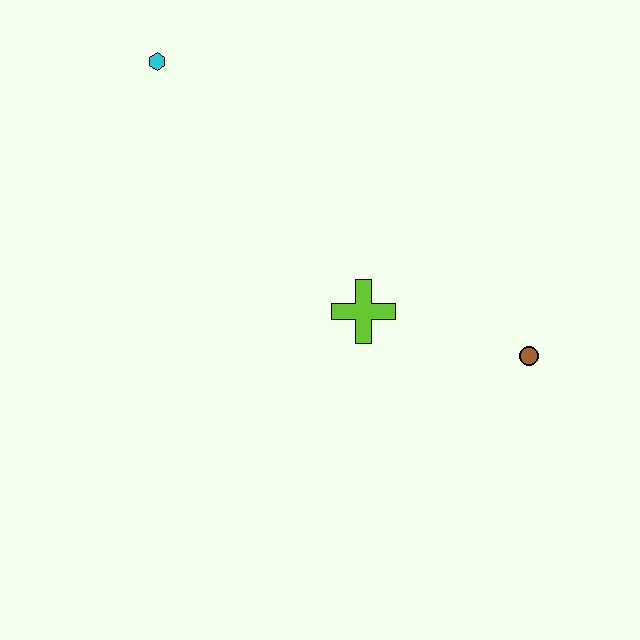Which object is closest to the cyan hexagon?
The lime cross is closest to the cyan hexagon.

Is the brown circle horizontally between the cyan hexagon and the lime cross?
No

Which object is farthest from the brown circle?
The cyan hexagon is farthest from the brown circle.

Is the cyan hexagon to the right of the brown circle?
No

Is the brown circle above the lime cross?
No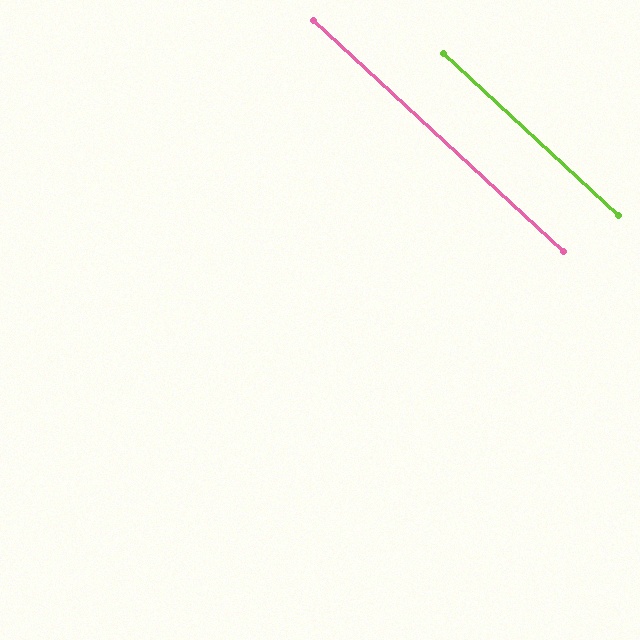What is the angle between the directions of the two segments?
Approximately 0 degrees.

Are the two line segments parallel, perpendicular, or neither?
Parallel — their directions differ by only 0.1°.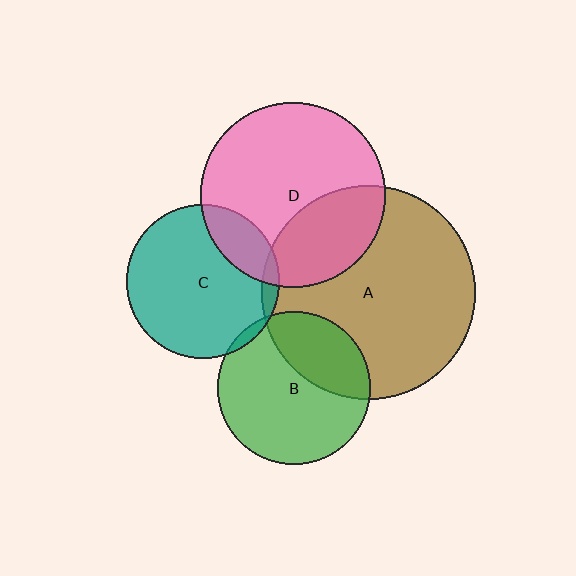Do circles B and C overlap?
Yes.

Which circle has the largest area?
Circle A (brown).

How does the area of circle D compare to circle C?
Approximately 1.4 times.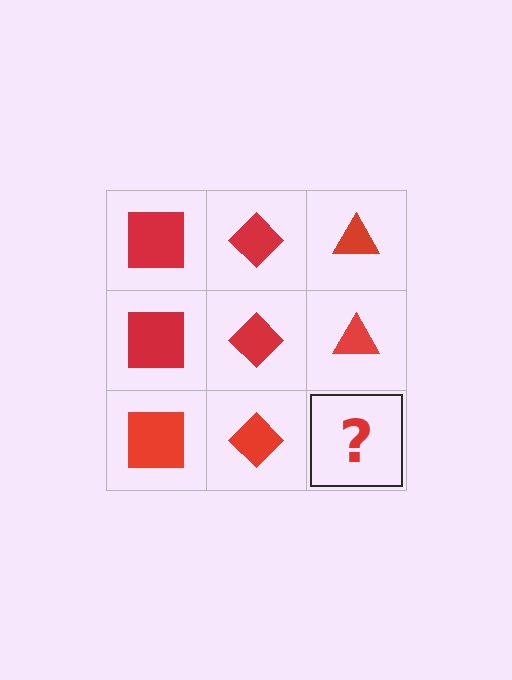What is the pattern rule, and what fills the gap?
The rule is that each column has a consistent shape. The gap should be filled with a red triangle.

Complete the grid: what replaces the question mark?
The question mark should be replaced with a red triangle.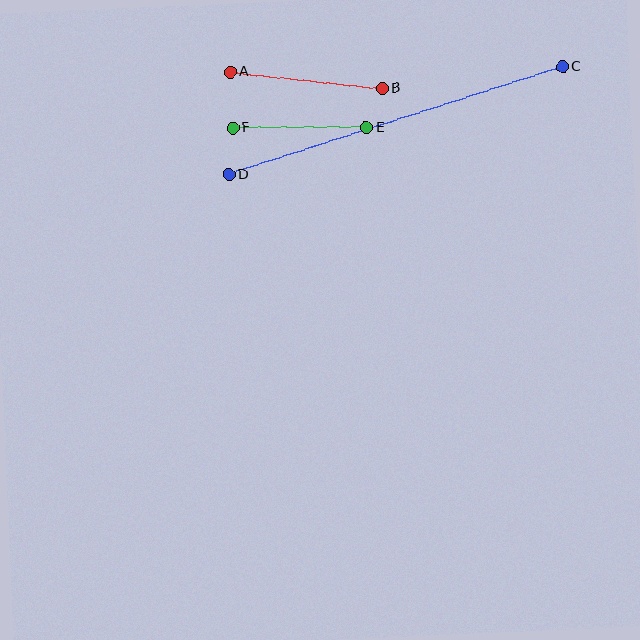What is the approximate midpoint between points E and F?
The midpoint is at approximately (300, 128) pixels.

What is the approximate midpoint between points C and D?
The midpoint is at approximately (396, 121) pixels.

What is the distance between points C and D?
The distance is approximately 351 pixels.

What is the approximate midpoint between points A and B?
The midpoint is at approximately (306, 80) pixels.